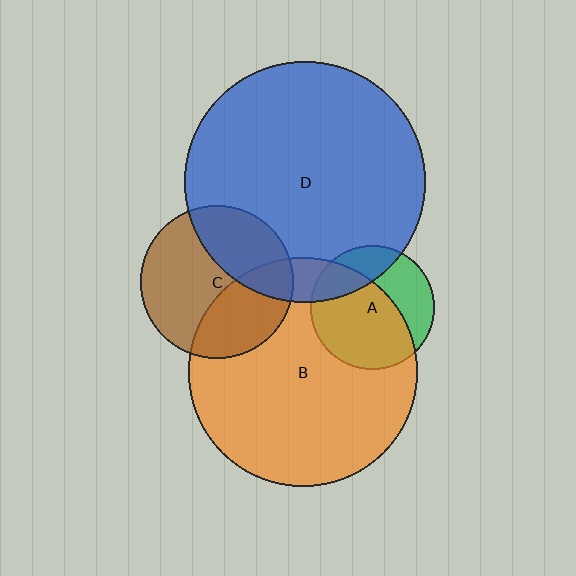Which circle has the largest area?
Circle D (blue).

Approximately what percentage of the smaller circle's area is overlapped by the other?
Approximately 65%.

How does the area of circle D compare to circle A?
Approximately 3.7 times.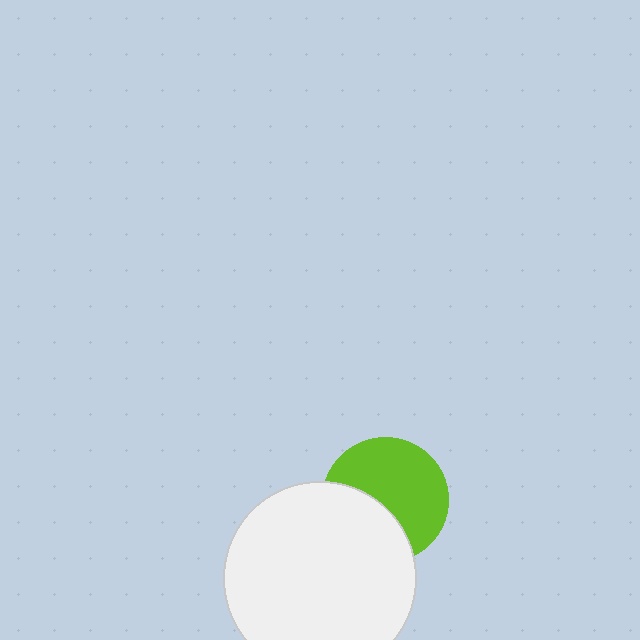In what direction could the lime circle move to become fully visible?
The lime circle could move toward the upper-right. That would shift it out from behind the white circle entirely.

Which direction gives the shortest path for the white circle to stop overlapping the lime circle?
Moving toward the lower-left gives the shortest separation.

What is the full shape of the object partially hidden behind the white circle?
The partially hidden object is a lime circle.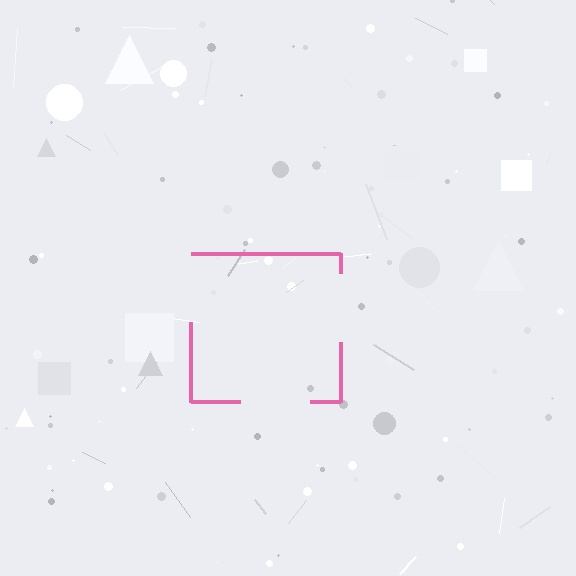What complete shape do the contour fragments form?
The contour fragments form a square.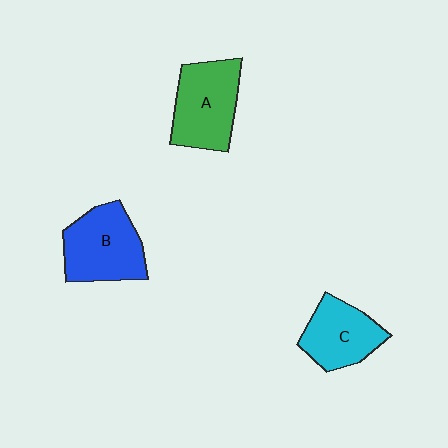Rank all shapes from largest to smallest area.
From largest to smallest: B (blue), A (green), C (cyan).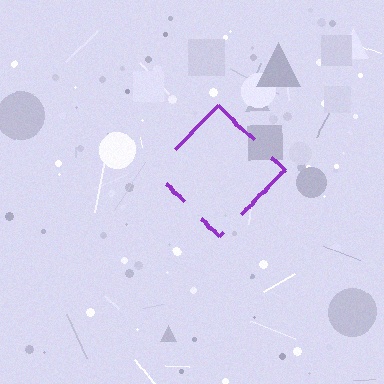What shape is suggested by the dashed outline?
The dashed outline suggests a diamond.